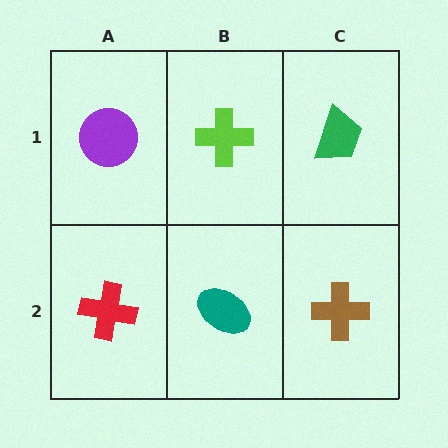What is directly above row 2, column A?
A purple circle.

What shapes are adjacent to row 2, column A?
A purple circle (row 1, column A), a teal ellipse (row 2, column B).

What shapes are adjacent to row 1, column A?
A red cross (row 2, column A), a lime cross (row 1, column B).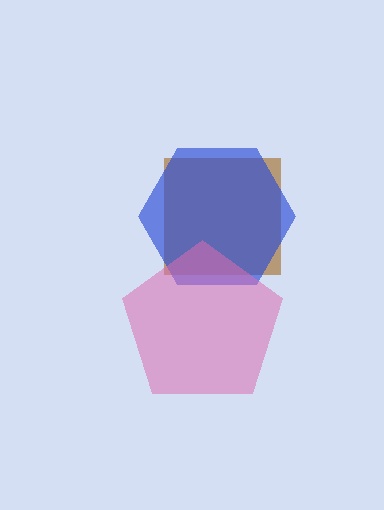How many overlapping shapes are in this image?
There are 3 overlapping shapes in the image.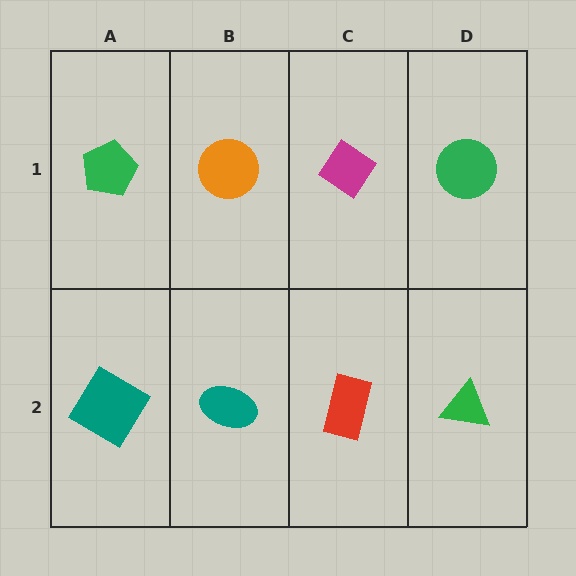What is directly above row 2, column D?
A green circle.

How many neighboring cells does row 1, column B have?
3.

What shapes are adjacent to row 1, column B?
A teal ellipse (row 2, column B), a green pentagon (row 1, column A), a magenta diamond (row 1, column C).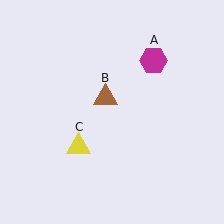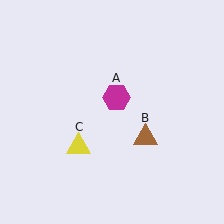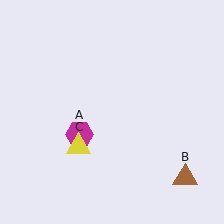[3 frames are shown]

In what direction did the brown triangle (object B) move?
The brown triangle (object B) moved down and to the right.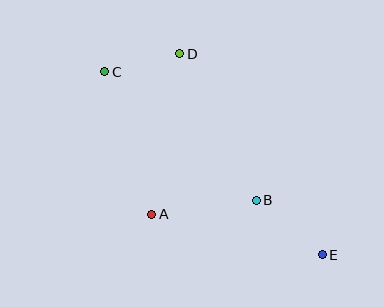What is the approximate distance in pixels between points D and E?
The distance between D and E is approximately 247 pixels.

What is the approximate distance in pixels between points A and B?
The distance between A and B is approximately 105 pixels.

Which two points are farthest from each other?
Points C and E are farthest from each other.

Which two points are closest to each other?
Points C and D are closest to each other.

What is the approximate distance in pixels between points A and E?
The distance between A and E is approximately 175 pixels.